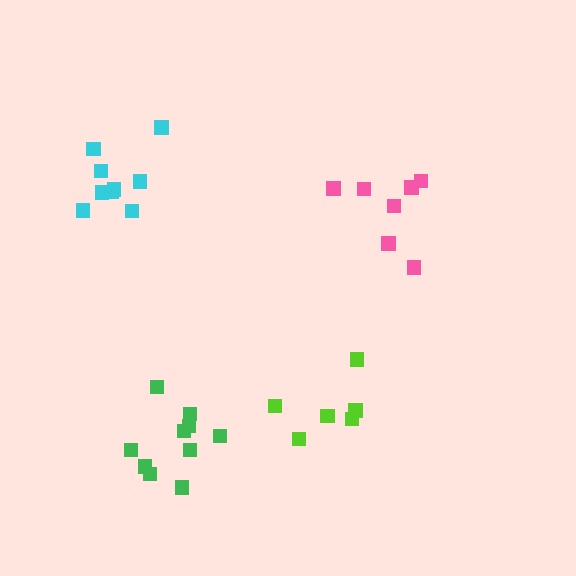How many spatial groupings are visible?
There are 4 spatial groupings.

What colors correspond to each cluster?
The clusters are colored: cyan, lime, pink, green.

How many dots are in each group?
Group 1: 9 dots, Group 2: 6 dots, Group 3: 7 dots, Group 4: 10 dots (32 total).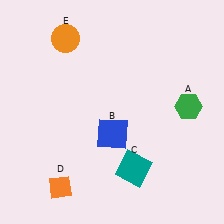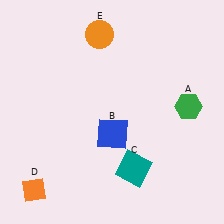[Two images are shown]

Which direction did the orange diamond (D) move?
The orange diamond (D) moved left.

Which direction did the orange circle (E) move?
The orange circle (E) moved right.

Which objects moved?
The objects that moved are: the orange diamond (D), the orange circle (E).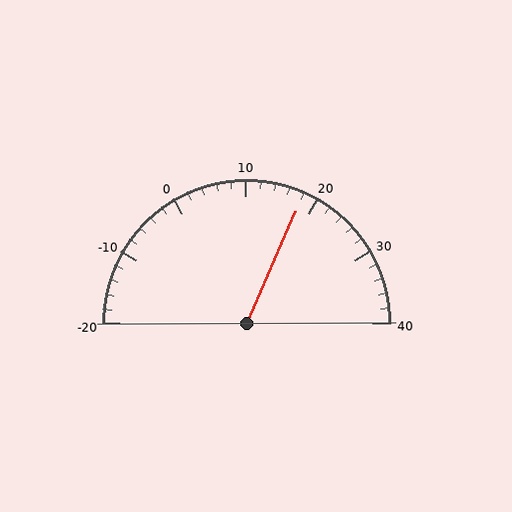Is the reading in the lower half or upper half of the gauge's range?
The reading is in the upper half of the range (-20 to 40).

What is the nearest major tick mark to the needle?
The nearest major tick mark is 20.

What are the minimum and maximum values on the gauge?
The gauge ranges from -20 to 40.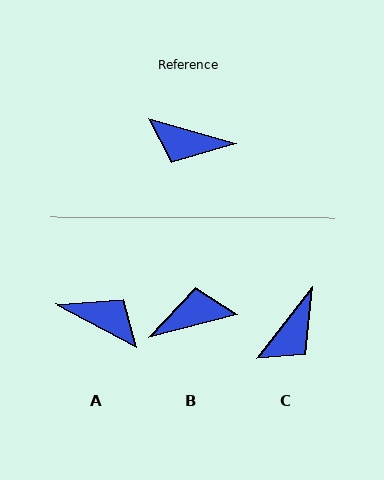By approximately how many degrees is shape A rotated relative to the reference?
Approximately 168 degrees counter-clockwise.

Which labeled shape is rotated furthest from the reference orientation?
A, about 168 degrees away.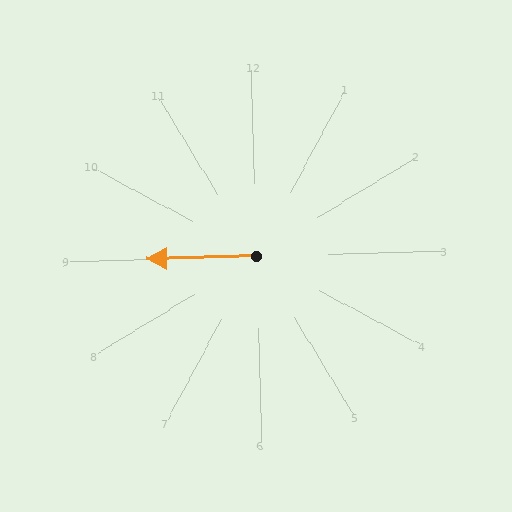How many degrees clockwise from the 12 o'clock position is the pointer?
Approximately 270 degrees.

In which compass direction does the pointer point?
West.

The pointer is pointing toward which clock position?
Roughly 9 o'clock.